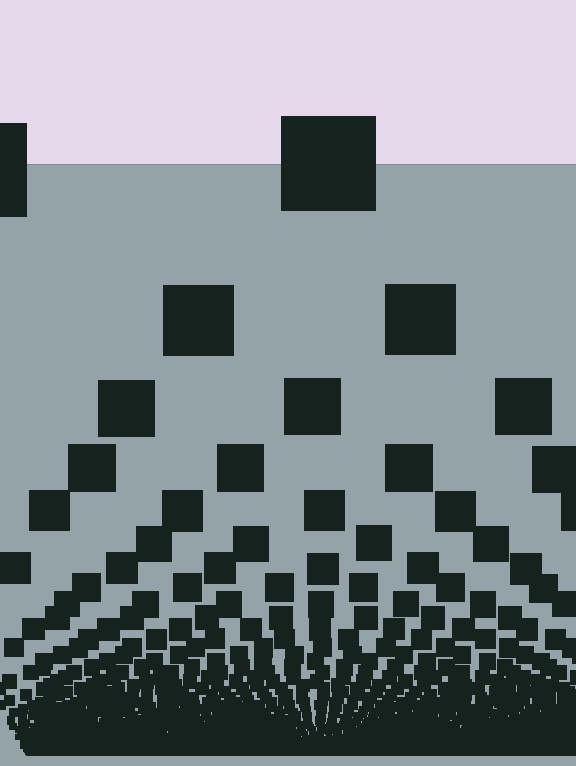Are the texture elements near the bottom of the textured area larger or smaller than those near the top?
Smaller. The gradient is inverted — elements near the bottom are smaller and denser.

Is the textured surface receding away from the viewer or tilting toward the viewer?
The surface appears to tilt toward the viewer. Texture elements get larger and sparser toward the top.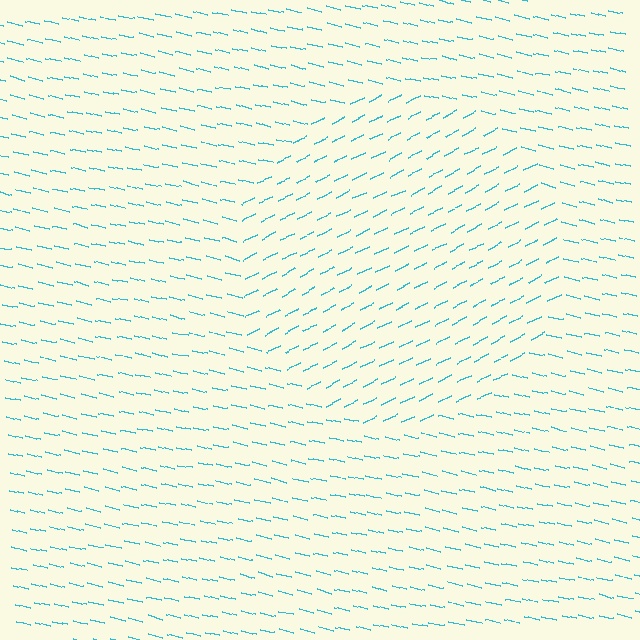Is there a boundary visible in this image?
Yes, there is a texture boundary formed by a change in line orientation.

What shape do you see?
I see a circle.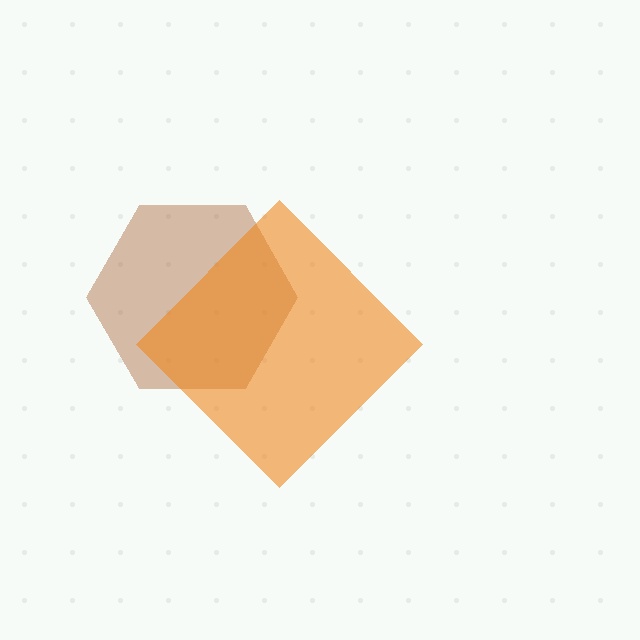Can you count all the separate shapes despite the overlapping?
Yes, there are 2 separate shapes.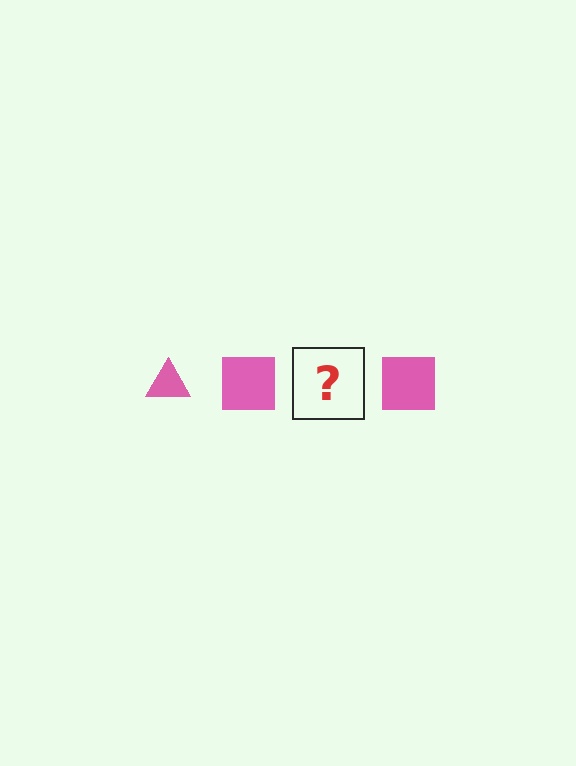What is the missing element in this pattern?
The missing element is a pink triangle.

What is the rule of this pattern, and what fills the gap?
The rule is that the pattern cycles through triangle, square shapes in pink. The gap should be filled with a pink triangle.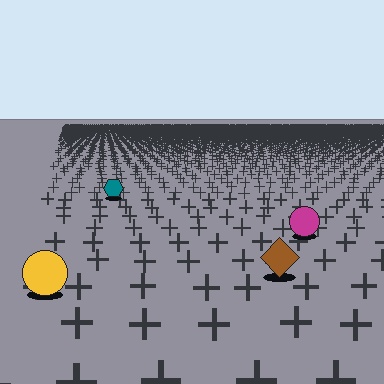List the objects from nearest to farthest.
From nearest to farthest: the yellow circle, the brown diamond, the magenta circle, the teal hexagon.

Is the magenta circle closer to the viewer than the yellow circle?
No. The yellow circle is closer — you can tell from the texture gradient: the ground texture is coarser near it.